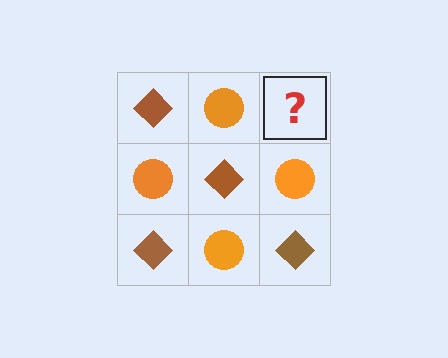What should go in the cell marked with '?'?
The missing cell should contain a brown diamond.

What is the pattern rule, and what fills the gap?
The rule is that it alternates brown diamond and orange circle in a checkerboard pattern. The gap should be filled with a brown diamond.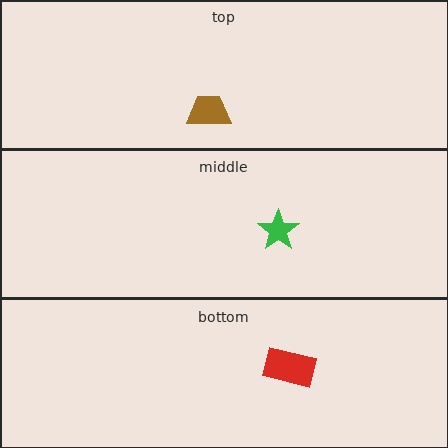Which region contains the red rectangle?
The bottom region.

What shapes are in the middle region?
The green star.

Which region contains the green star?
The middle region.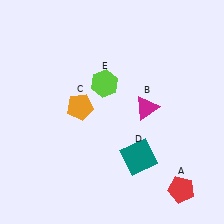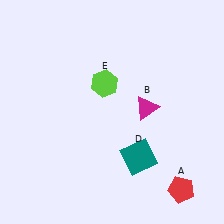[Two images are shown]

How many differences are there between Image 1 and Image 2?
There is 1 difference between the two images.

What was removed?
The orange pentagon (C) was removed in Image 2.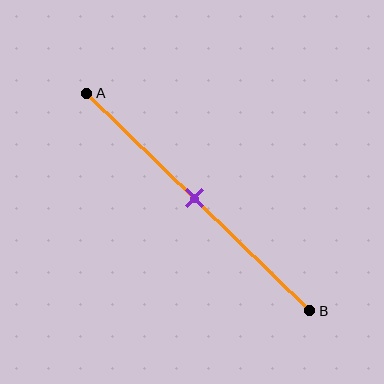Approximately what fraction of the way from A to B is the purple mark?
The purple mark is approximately 50% of the way from A to B.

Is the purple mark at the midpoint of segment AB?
Yes, the mark is approximately at the midpoint.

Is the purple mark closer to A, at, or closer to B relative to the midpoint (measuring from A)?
The purple mark is approximately at the midpoint of segment AB.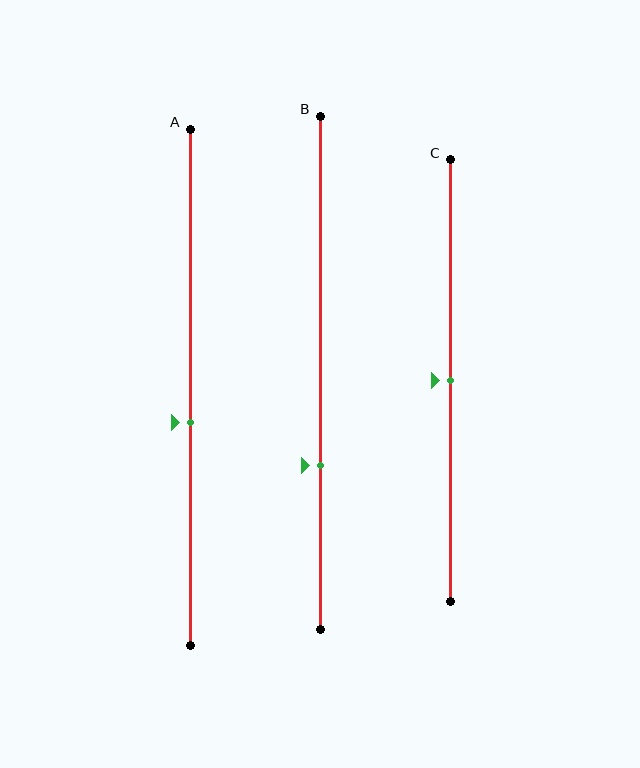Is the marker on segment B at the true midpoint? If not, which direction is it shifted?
No, the marker on segment B is shifted downward by about 18% of the segment length.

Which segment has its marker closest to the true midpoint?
Segment C has its marker closest to the true midpoint.